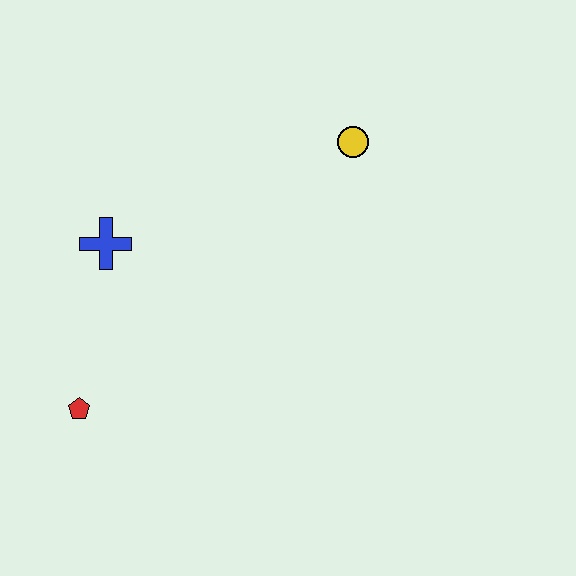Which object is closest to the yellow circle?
The blue cross is closest to the yellow circle.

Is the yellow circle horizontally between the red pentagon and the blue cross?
No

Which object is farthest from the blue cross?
The yellow circle is farthest from the blue cross.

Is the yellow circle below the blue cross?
No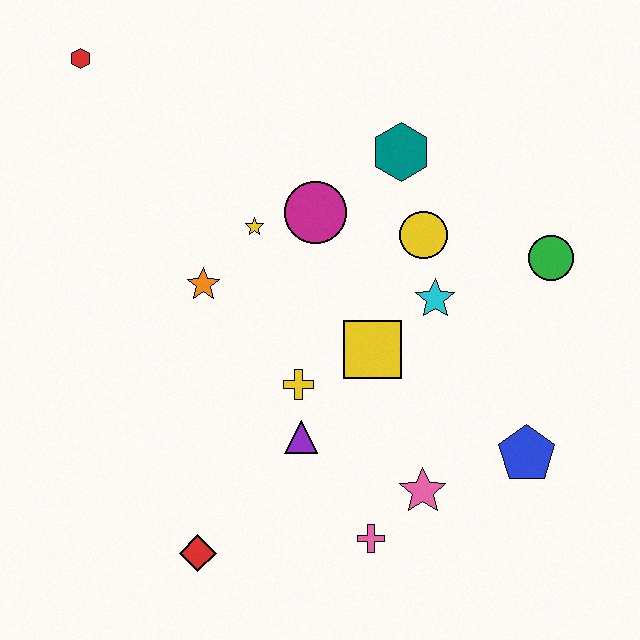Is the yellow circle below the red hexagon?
Yes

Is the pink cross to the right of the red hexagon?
Yes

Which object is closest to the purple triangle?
The yellow cross is closest to the purple triangle.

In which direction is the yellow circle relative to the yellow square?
The yellow circle is above the yellow square.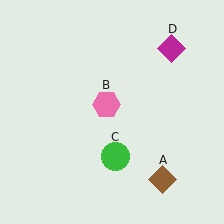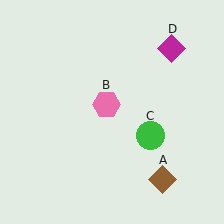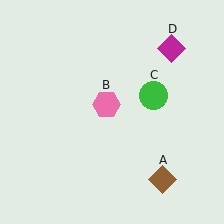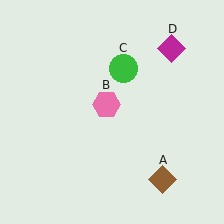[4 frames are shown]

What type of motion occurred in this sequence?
The green circle (object C) rotated counterclockwise around the center of the scene.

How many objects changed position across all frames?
1 object changed position: green circle (object C).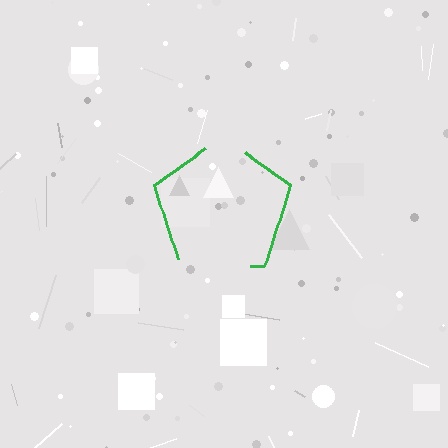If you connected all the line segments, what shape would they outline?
They would outline a pentagon.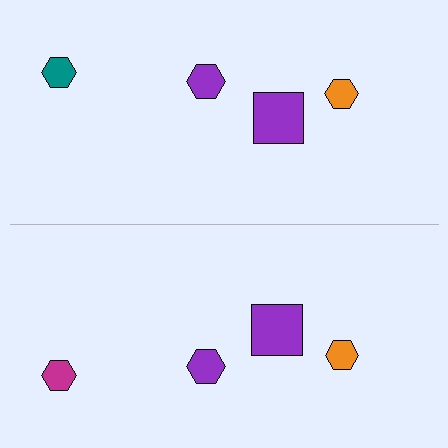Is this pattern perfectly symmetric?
No, the pattern is not perfectly symmetric. The magenta hexagon on the bottom side breaks the symmetry — its mirror counterpart is teal.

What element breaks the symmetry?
The magenta hexagon on the bottom side breaks the symmetry — its mirror counterpart is teal.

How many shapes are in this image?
There are 8 shapes in this image.